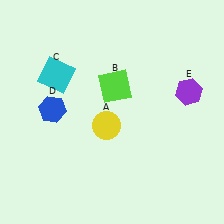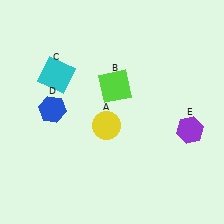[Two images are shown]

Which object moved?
The purple hexagon (E) moved down.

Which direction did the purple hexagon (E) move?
The purple hexagon (E) moved down.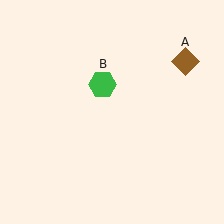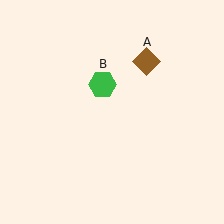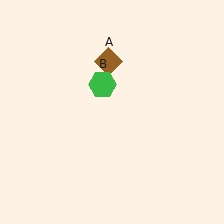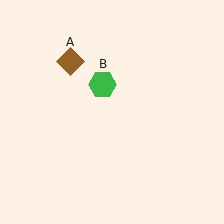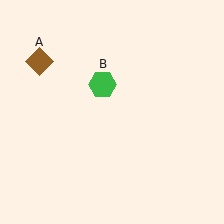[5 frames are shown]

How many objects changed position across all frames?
1 object changed position: brown diamond (object A).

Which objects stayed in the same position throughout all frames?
Green hexagon (object B) remained stationary.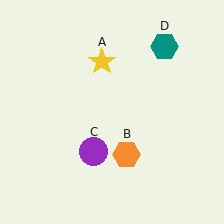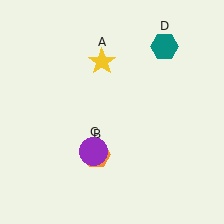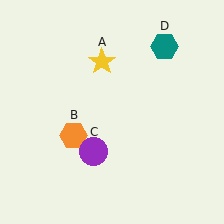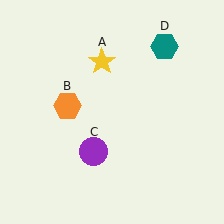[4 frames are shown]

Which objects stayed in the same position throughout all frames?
Yellow star (object A) and purple circle (object C) and teal hexagon (object D) remained stationary.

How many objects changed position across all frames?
1 object changed position: orange hexagon (object B).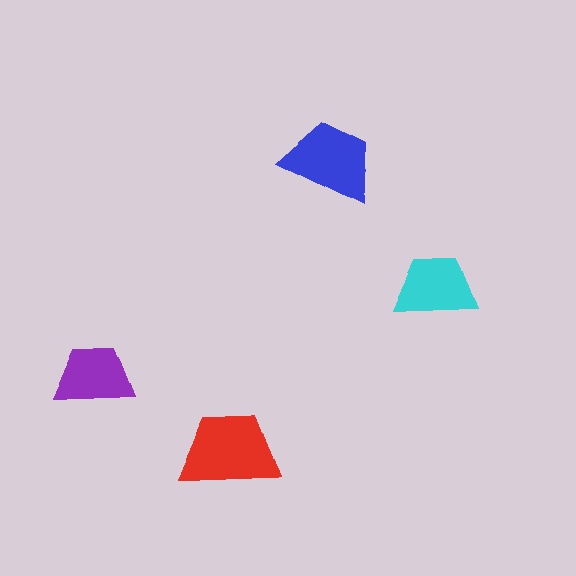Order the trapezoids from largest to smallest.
the red one, the blue one, the cyan one, the purple one.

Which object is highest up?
The blue trapezoid is topmost.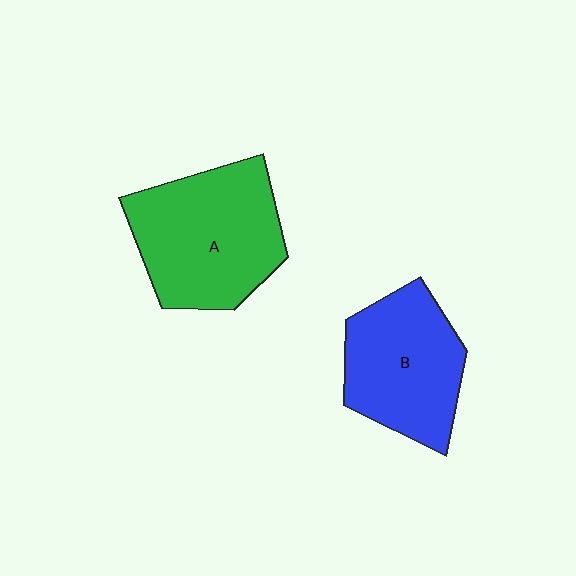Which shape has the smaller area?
Shape B (blue).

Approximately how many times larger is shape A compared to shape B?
Approximately 1.2 times.